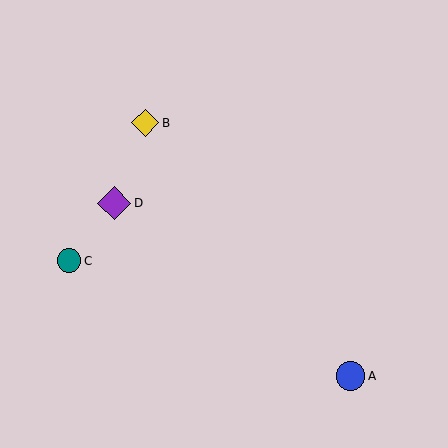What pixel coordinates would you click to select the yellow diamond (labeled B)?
Click at (145, 123) to select the yellow diamond B.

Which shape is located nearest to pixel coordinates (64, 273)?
The teal circle (labeled C) at (69, 261) is nearest to that location.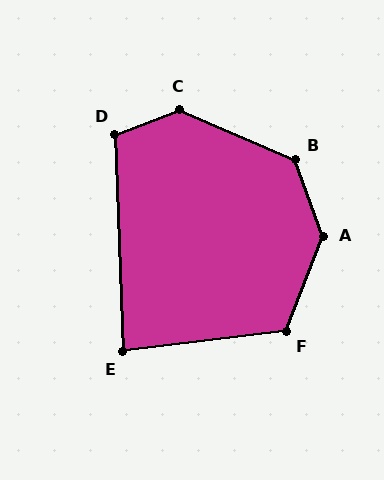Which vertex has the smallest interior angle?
E, at approximately 85 degrees.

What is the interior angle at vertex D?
Approximately 109 degrees (obtuse).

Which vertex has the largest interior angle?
A, at approximately 139 degrees.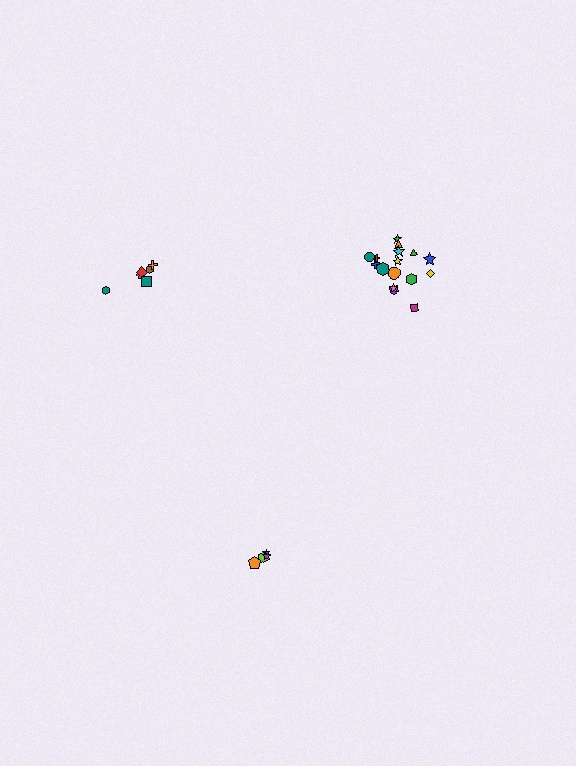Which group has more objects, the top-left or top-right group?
The top-right group.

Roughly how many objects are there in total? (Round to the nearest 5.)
Roughly 30 objects in total.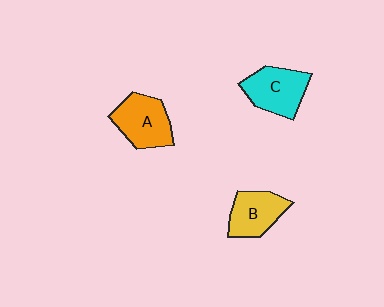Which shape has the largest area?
Shape A (orange).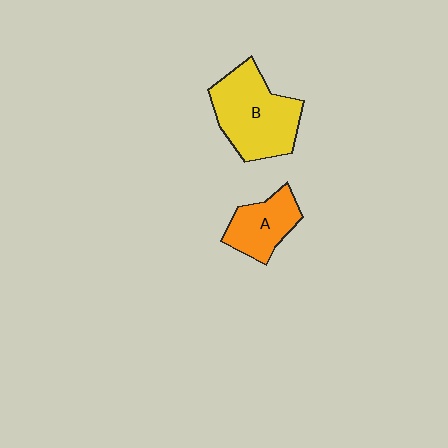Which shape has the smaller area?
Shape A (orange).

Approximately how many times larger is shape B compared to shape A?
Approximately 1.7 times.